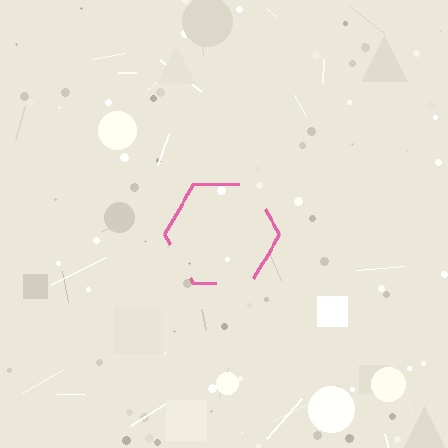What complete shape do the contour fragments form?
The contour fragments form a hexagon.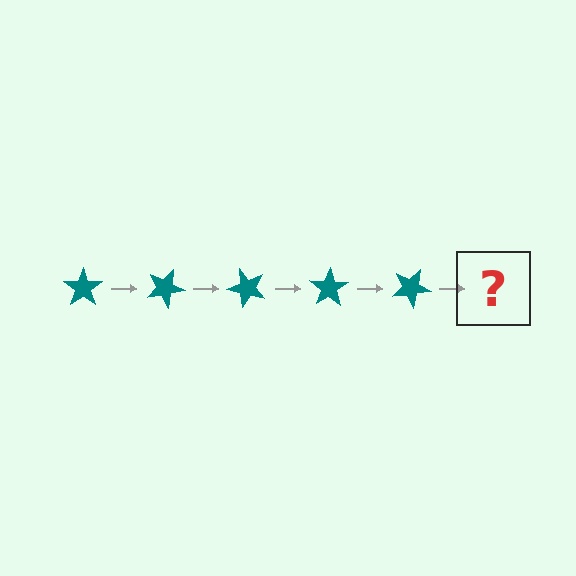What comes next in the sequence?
The next element should be a teal star rotated 125 degrees.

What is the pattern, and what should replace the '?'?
The pattern is that the star rotates 25 degrees each step. The '?' should be a teal star rotated 125 degrees.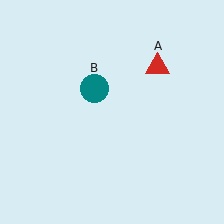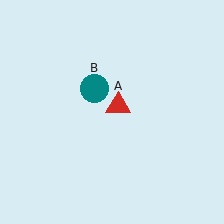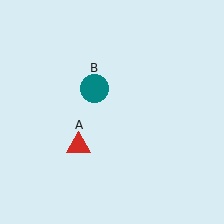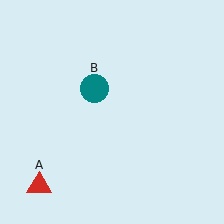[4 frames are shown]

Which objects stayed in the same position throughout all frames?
Teal circle (object B) remained stationary.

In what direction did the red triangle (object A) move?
The red triangle (object A) moved down and to the left.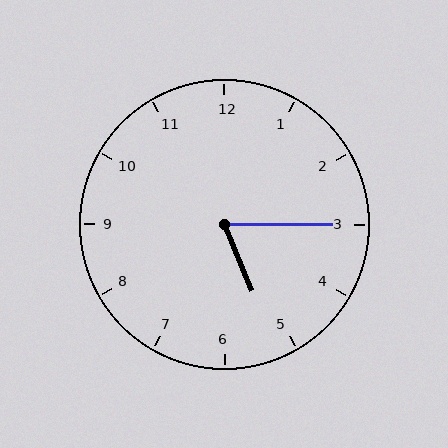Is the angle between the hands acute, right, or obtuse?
It is acute.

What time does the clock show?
5:15.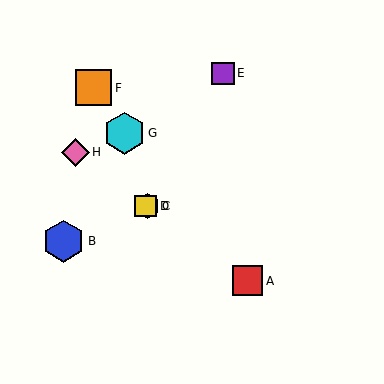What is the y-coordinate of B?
Object B is at y≈241.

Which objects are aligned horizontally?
Objects C, D are aligned horizontally.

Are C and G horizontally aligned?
No, C is at y≈206 and G is at y≈133.